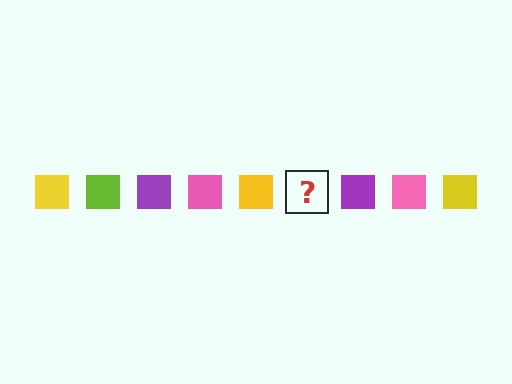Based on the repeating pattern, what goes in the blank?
The blank should be a lime square.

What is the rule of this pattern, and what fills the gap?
The rule is that the pattern cycles through yellow, lime, purple, pink squares. The gap should be filled with a lime square.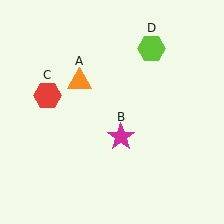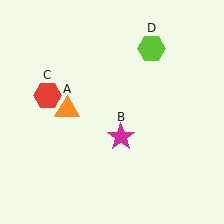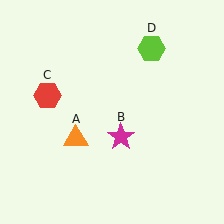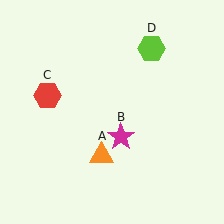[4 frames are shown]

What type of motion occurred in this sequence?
The orange triangle (object A) rotated counterclockwise around the center of the scene.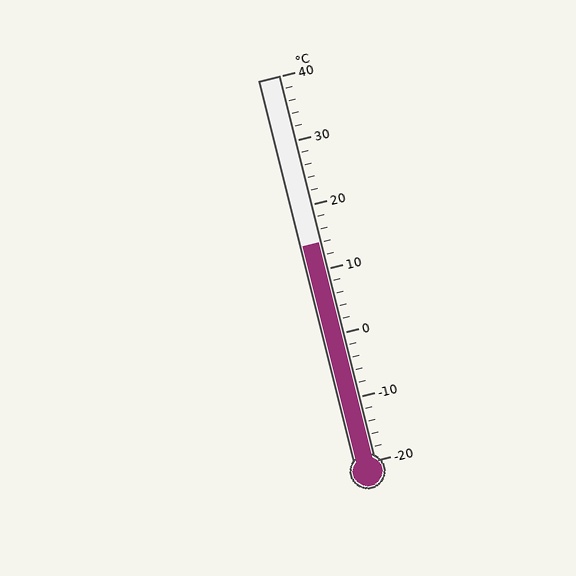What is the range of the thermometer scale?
The thermometer scale ranges from -20°C to 40°C.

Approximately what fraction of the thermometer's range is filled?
The thermometer is filled to approximately 55% of its range.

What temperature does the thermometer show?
The thermometer shows approximately 14°C.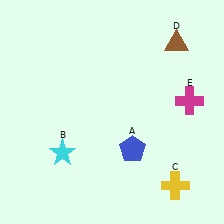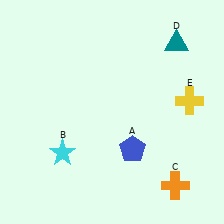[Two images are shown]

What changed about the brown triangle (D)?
In Image 1, D is brown. In Image 2, it changed to teal.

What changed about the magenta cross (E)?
In Image 1, E is magenta. In Image 2, it changed to yellow.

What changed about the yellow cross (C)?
In Image 1, C is yellow. In Image 2, it changed to orange.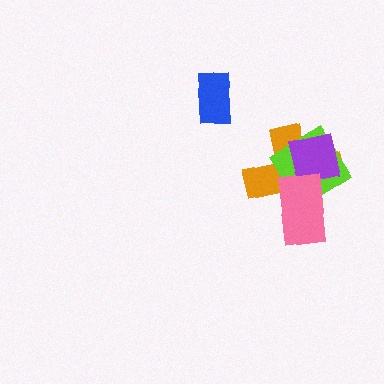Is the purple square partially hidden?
Yes, it is partially covered by another shape.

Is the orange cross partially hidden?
Yes, it is partially covered by another shape.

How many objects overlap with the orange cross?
3 objects overlap with the orange cross.